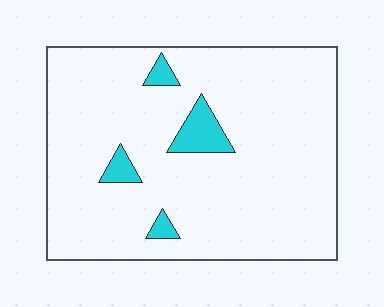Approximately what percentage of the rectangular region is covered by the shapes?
Approximately 5%.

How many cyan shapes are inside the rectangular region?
4.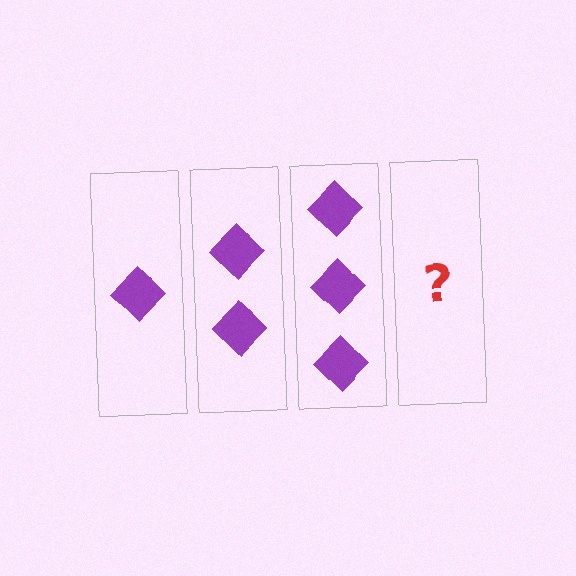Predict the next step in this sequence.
The next step is 4 diamonds.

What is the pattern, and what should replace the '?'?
The pattern is that each step adds one more diamond. The '?' should be 4 diamonds.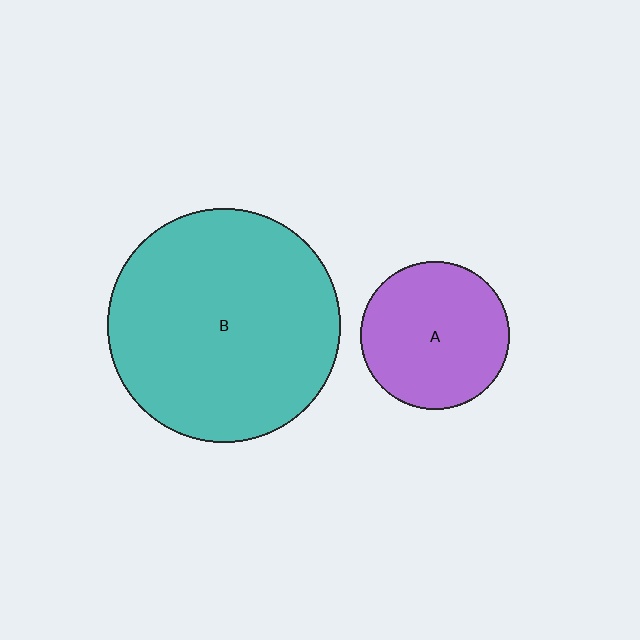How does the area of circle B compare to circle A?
Approximately 2.5 times.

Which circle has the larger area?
Circle B (teal).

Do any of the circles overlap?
No, none of the circles overlap.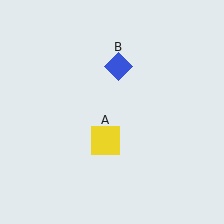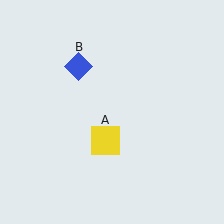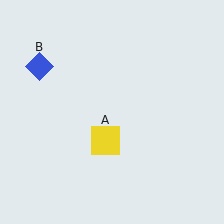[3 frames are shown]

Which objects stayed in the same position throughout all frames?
Yellow square (object A) remained stationary.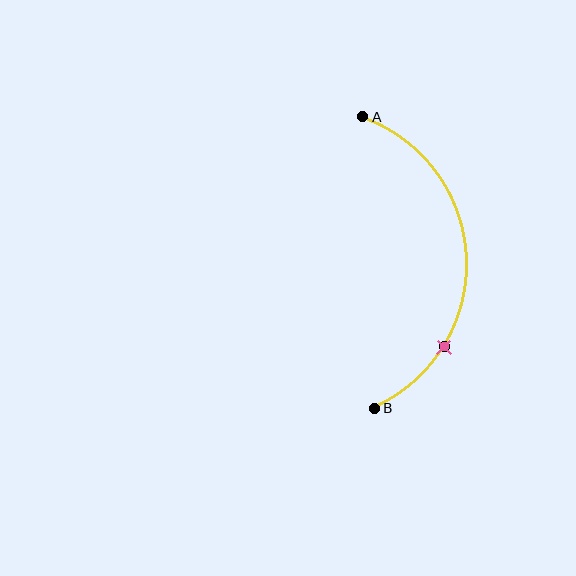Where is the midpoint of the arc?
The arc midpoint is the point on the curve farthest from the straight line joining A and B. It sits to the right of that line.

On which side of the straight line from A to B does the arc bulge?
The arc bulges to the right of the straight line connecting A and B.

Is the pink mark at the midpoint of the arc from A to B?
No. The pink mark lies on the arc but is closer to endpoint B. The arc midpoint would be at the point on the curve equidistant along the arc from both A and B.